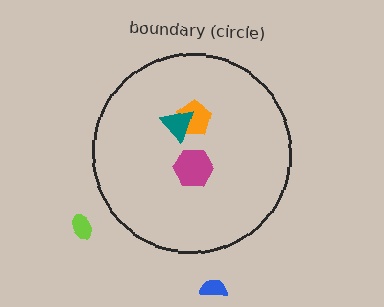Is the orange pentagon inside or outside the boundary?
Inside.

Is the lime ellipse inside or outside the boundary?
Outside.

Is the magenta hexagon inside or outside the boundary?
Inside.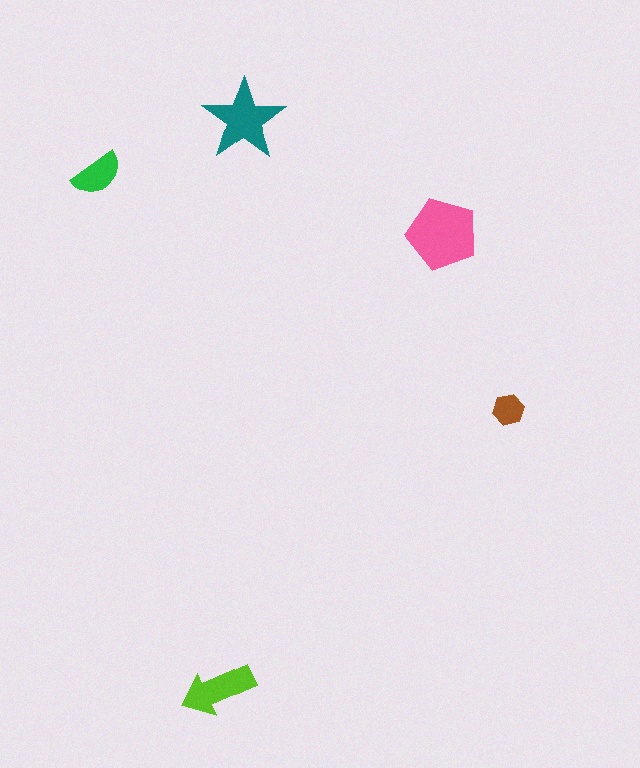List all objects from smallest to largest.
The brown hexagon, the green semicircle, the lime arrow, the teal star, the pink pentagon.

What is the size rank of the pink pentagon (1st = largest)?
1st.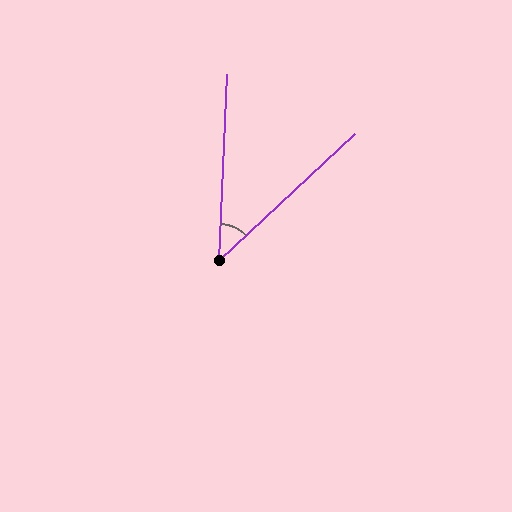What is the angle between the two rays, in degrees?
Approximately 44 degrees.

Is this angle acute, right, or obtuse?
It is acute.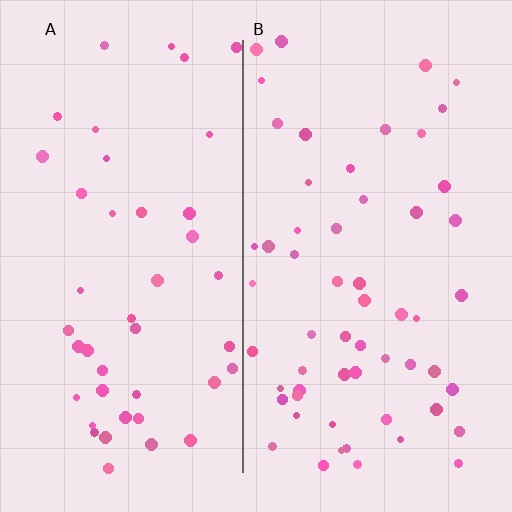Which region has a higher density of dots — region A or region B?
B (the right).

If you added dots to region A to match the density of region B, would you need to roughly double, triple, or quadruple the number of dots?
Approximately double.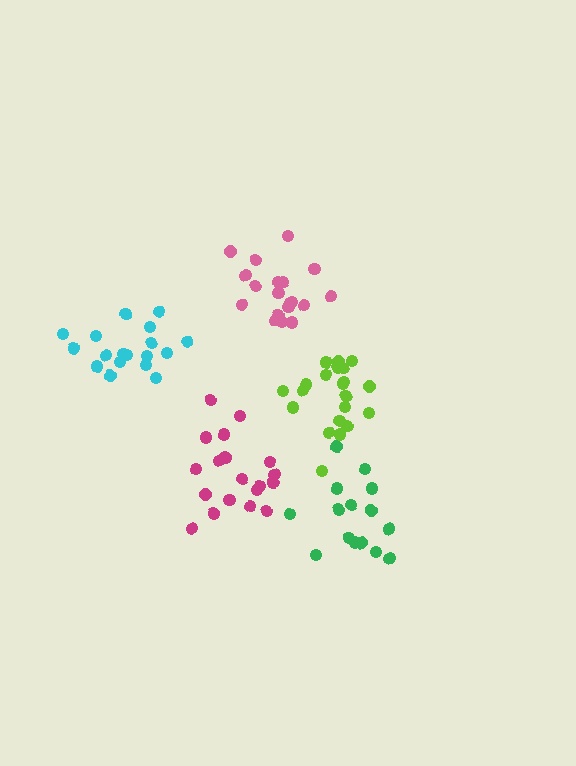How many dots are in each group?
Group 1: 18 dots, Group 2: 19 dots, Group 3: 15 dots, Group 4: 19 dots, Group 5: 21 dots (92 total).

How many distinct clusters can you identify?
There are 5 distinct clusters.